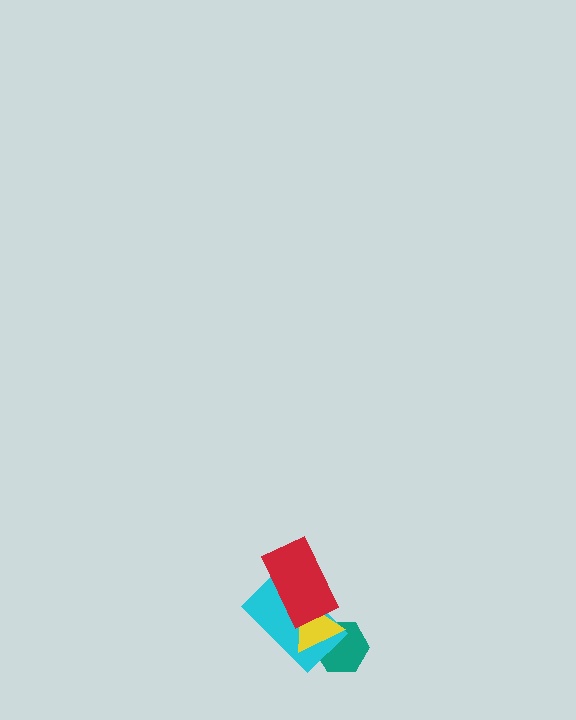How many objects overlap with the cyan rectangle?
3 objects overlap with the cyan rectangle.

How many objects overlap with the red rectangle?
2 objects overlap with the red rectangle.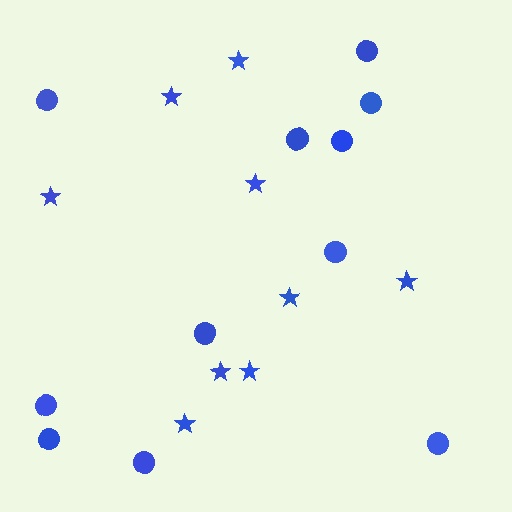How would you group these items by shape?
There are 2 groups: one group of stars (9) and one group of circles (11).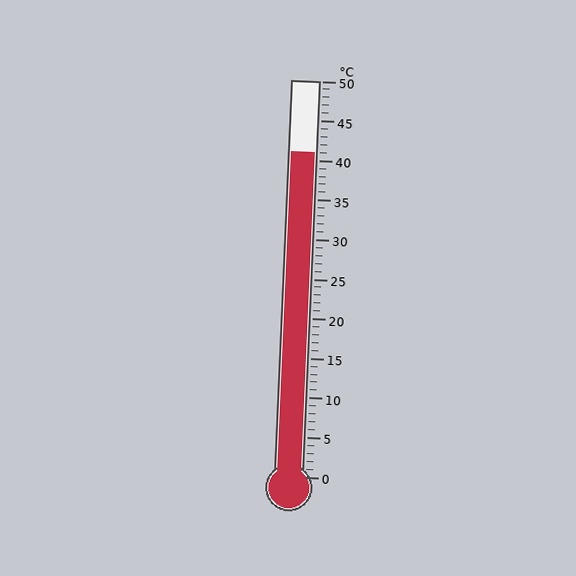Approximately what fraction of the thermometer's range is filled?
The thermometer is filled to approximately 80% of its range.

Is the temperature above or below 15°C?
The temperature is above 15°C.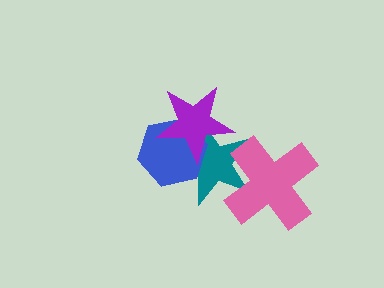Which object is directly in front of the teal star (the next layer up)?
The blue hexagon is directly in front of the teal star.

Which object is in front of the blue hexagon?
The purple star is in front of the blue hexagon.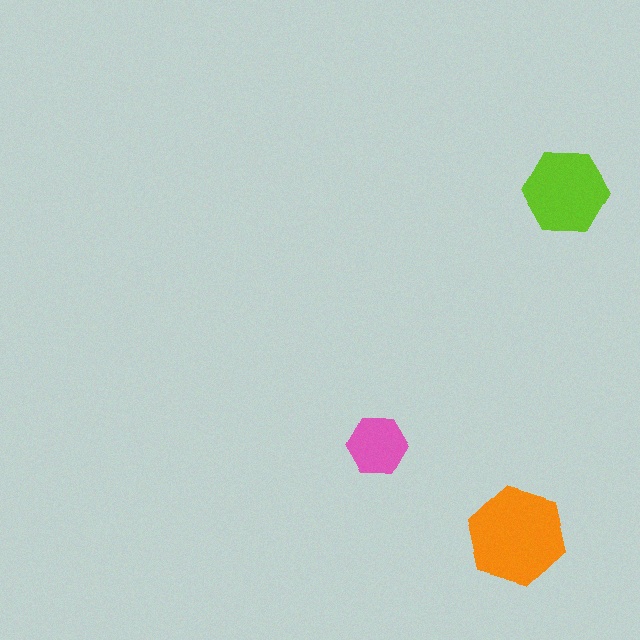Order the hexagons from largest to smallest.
the orange one, the lime one, the pink one.